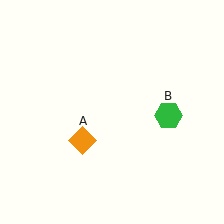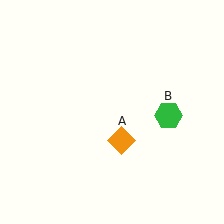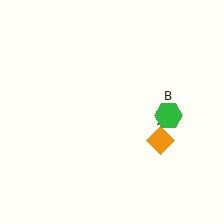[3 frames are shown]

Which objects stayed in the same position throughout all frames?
Green hexagon (object B) remained stationary.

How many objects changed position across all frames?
1 object changed position: orange diamond (object A).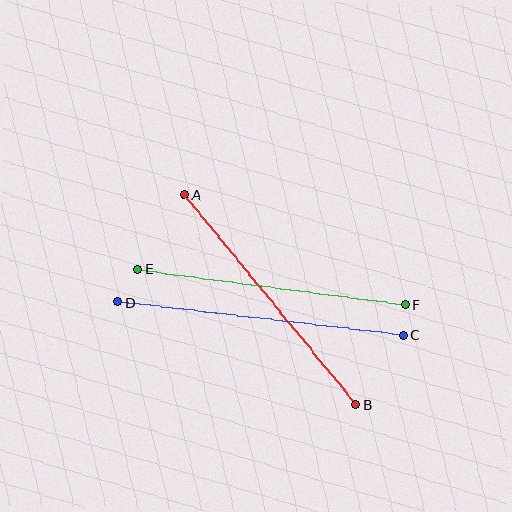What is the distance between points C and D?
The distance is approximately 288 pixels.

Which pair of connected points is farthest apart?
Points C and D are farthest apart.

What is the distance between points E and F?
The distance is approximately 270 pixels.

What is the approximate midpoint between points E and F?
The midpoint is at approximately (271, 287) pixels.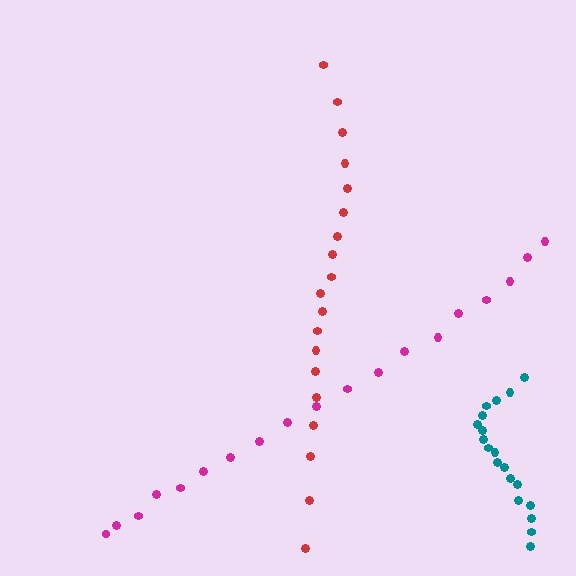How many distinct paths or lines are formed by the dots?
There are 3 distinct paths.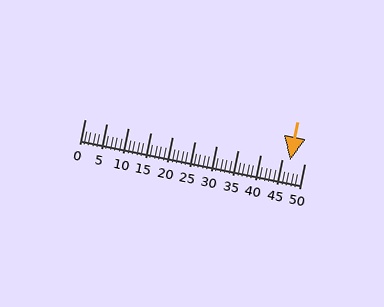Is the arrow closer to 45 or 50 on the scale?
The arrow is closer to 45.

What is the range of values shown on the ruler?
The ruler shows values from 0 to 50.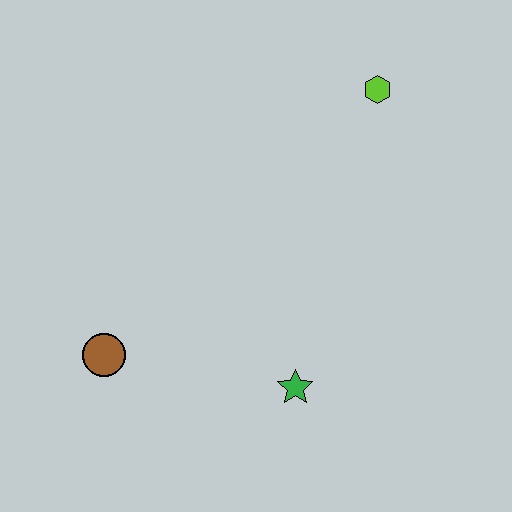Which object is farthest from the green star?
The lime hexagon is farthest from the green star.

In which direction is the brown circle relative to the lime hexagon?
The brown circle is to the left of the lime hexagon.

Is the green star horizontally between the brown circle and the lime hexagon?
Yes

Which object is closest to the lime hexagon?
The green star is closest to the lime hexagon.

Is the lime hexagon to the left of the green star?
No